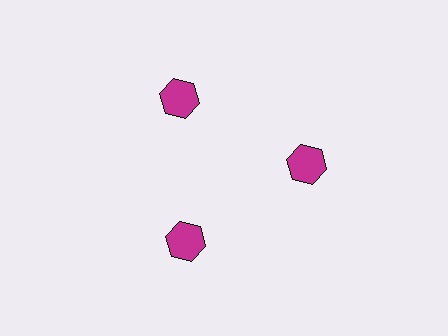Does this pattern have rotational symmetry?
Yes, this pattern has 3-fold rotational symmetry. It looks the same after rotating 120 degrees around the center.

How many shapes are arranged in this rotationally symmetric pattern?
There are 3 shapes, arranged in 3 groups of 1.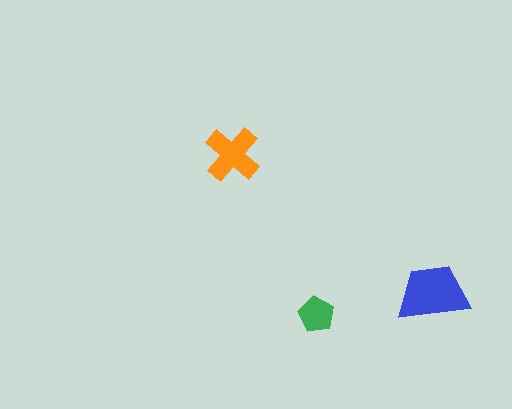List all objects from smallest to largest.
The green pentagon, the orange cross, the blue trapezoid.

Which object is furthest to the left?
The orange cross is leftmost.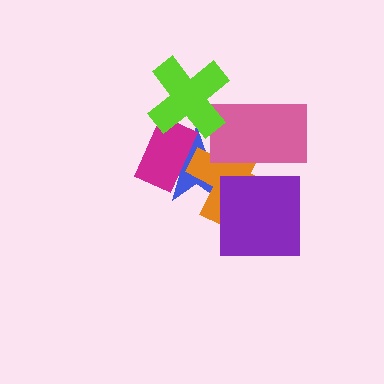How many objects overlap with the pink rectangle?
3 objects overlap with the pink rectangle.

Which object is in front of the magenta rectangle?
The lime cross is in front of the magenta rectangle.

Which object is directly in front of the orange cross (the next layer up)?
The magenta rectangle is directly in front of the orange cross.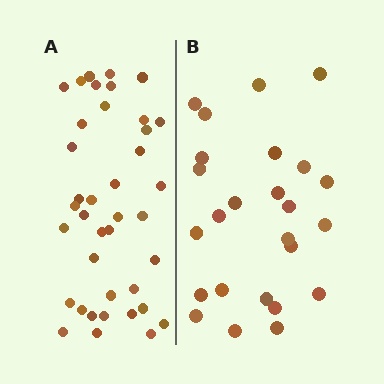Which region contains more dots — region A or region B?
Region A (the left region) has more dots.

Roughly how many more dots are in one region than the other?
Region A has approximately 15 more dots than region B.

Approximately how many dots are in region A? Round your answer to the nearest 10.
About 40 dots. (The exact count is 39, which rounds to 40.)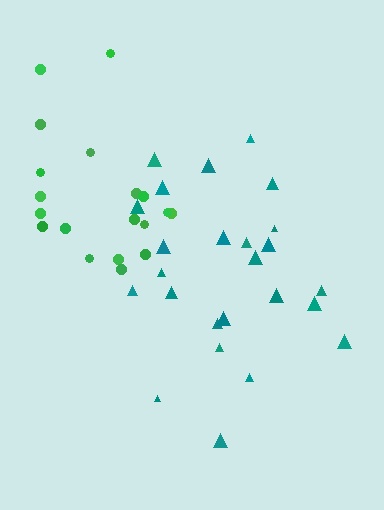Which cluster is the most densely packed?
Teal.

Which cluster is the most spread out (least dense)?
Green.